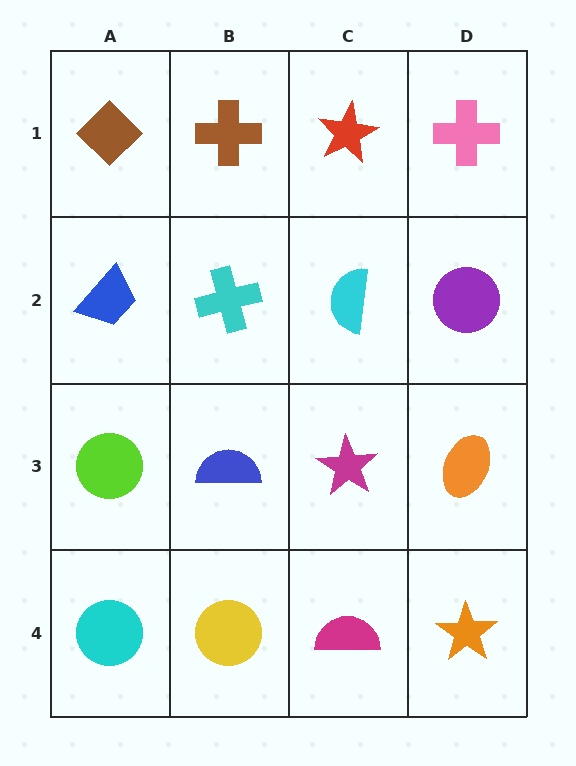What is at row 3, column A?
A lime circle.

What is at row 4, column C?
A magenta semicircle.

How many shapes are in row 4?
4 shapes.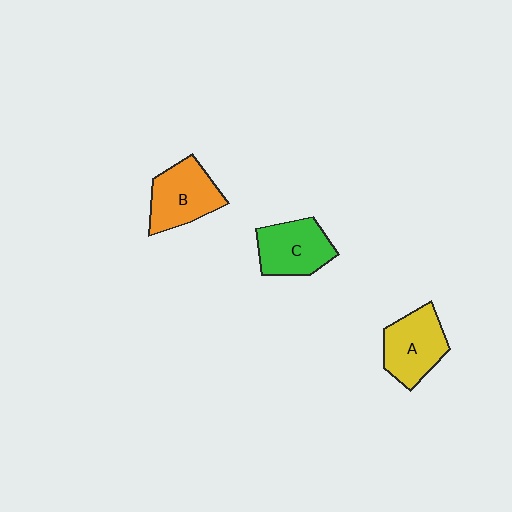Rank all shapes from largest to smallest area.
From largest to smallest: B (orange), A (yellow), C (green).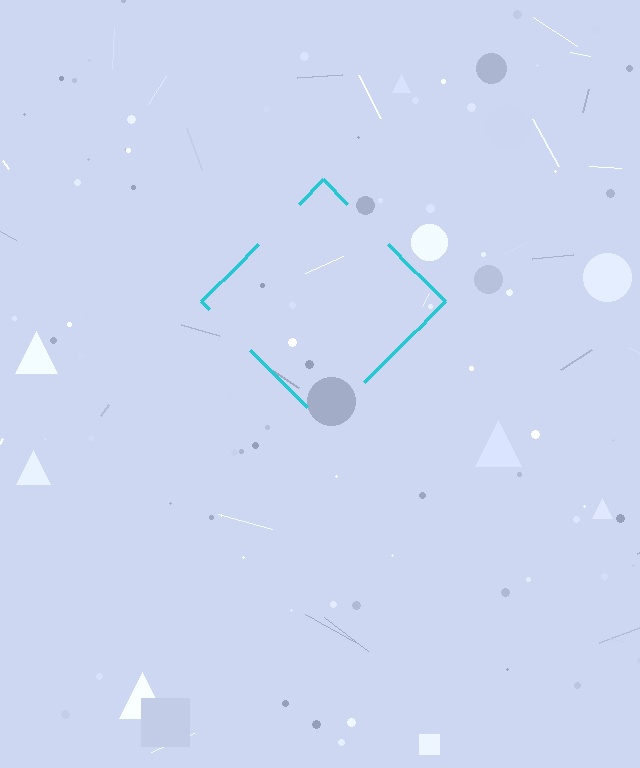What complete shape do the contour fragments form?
The contour fragments form a diamond.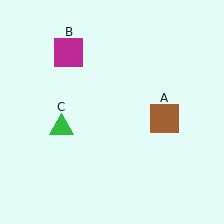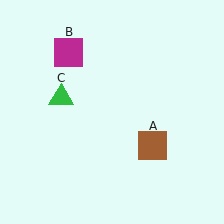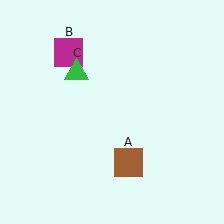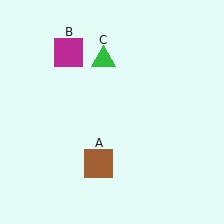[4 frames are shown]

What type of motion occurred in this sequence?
The brown square (object A), green triangle (object C) rotated clockwise around the center of the scene.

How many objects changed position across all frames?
2 objects changed position: brown square (object A), green triangle (object C).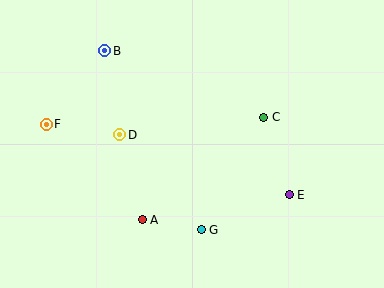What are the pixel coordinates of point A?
Point A is at (142, 220).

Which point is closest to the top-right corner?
Point C is closest to the top-right corner.